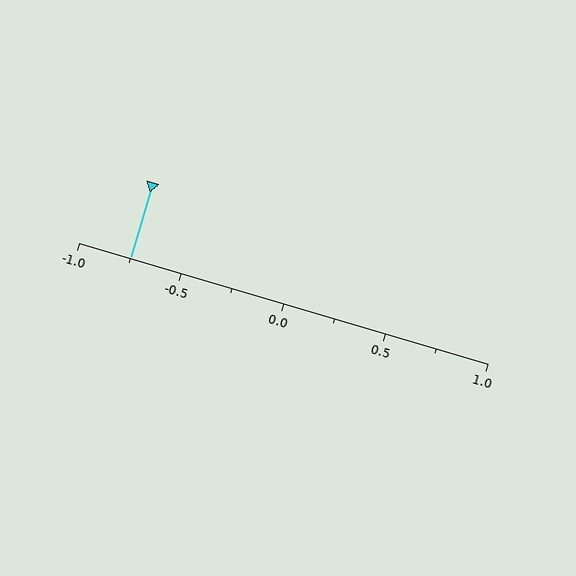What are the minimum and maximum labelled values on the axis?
The axis runs from -1.0 to 1.0.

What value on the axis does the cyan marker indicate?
The marker indicates approximately -0.75.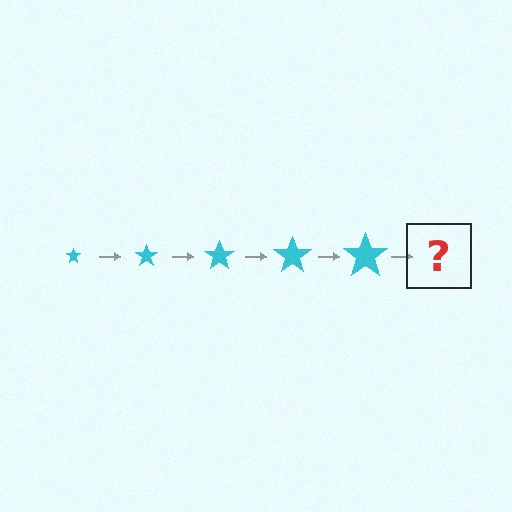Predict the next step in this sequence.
The next step is a cyan star, larger than the previous one.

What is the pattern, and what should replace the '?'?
The pattern is that the star gets progressively larger each step. The '?' should be a cyan star, larger than the previous one.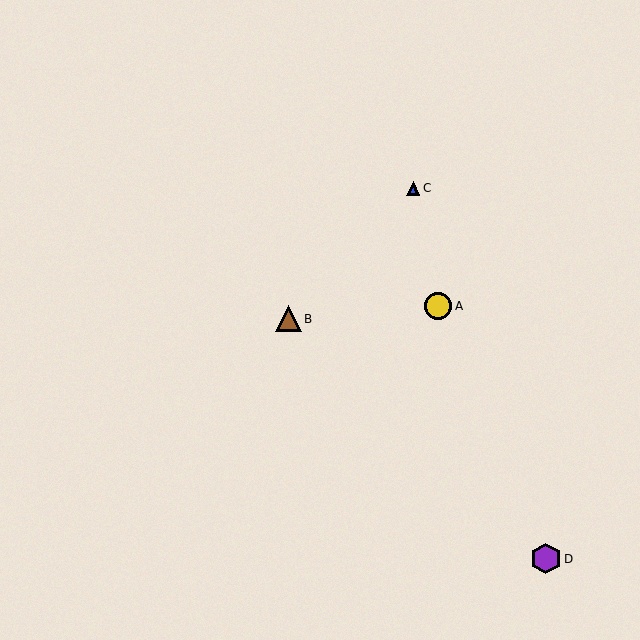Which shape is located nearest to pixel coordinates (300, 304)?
The brown triangle (labeled B) at (288, 319) is nearest to that location.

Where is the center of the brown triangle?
The center of the brown triangle is at (288, 319).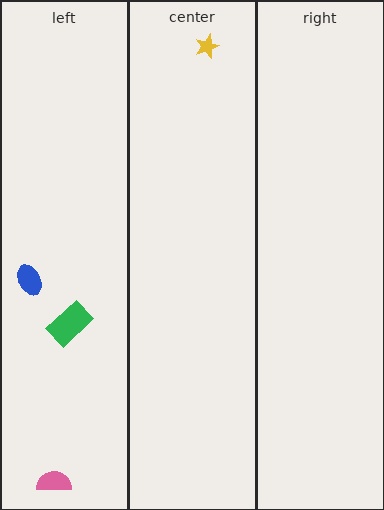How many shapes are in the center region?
1.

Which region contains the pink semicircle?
The left region.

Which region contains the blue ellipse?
The left region.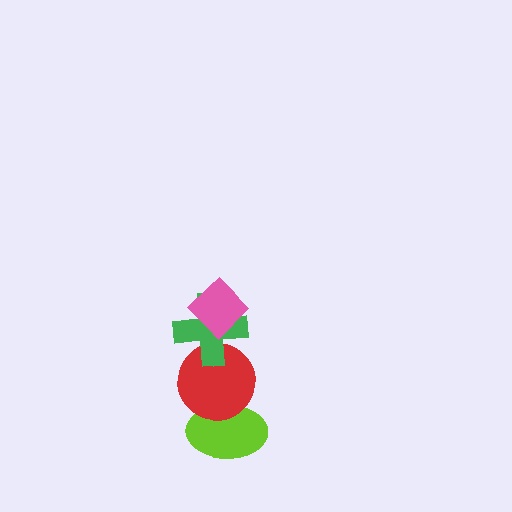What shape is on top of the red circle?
The green cross is on top of the red circle.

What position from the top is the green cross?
The green cross is 2nd from the top.